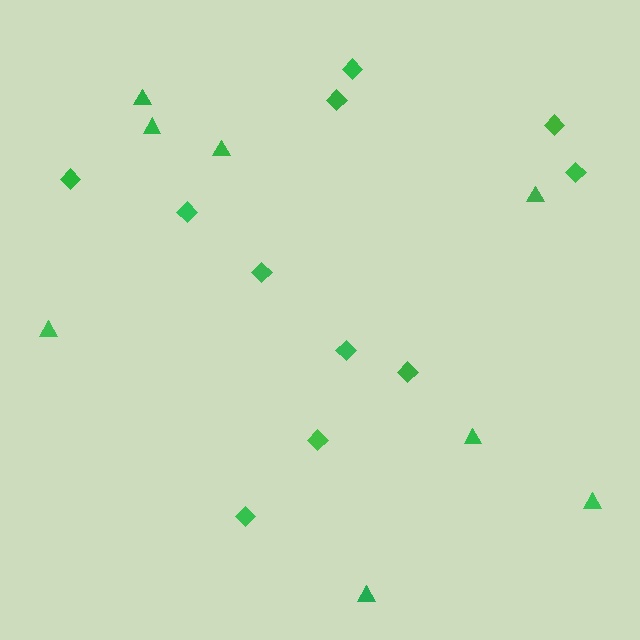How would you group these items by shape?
There are 2 groups: one group of triangles (8) and one group of diamonds (11).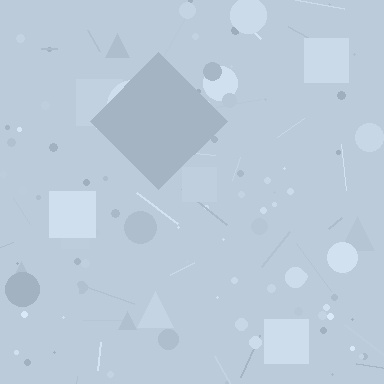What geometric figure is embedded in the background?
A diamond is embedded in the background.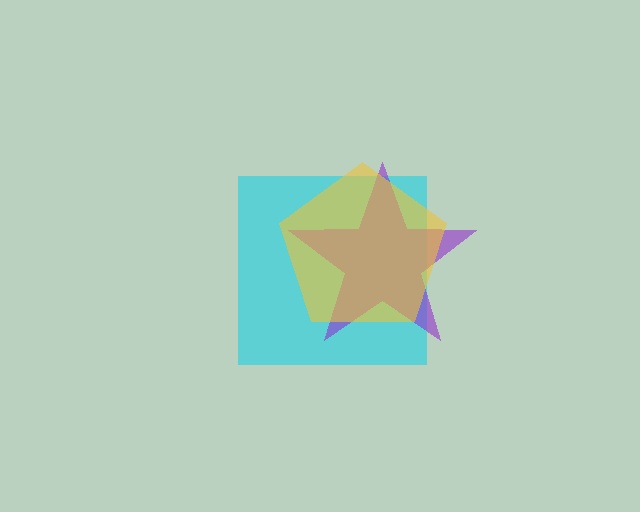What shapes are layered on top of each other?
The layered shapes are: a cyan square, a purple star, a yellow pentagon.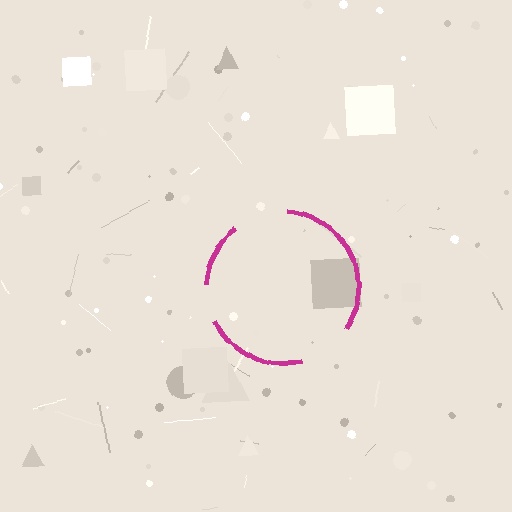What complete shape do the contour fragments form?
The contour fragments form a circle.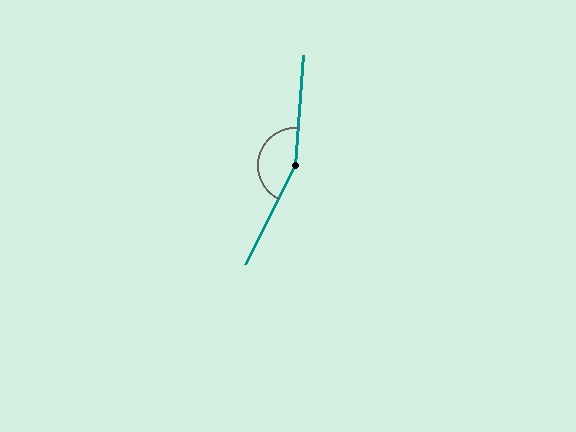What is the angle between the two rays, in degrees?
Approximately 158 degrees.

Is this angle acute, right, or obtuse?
It is obtuse.